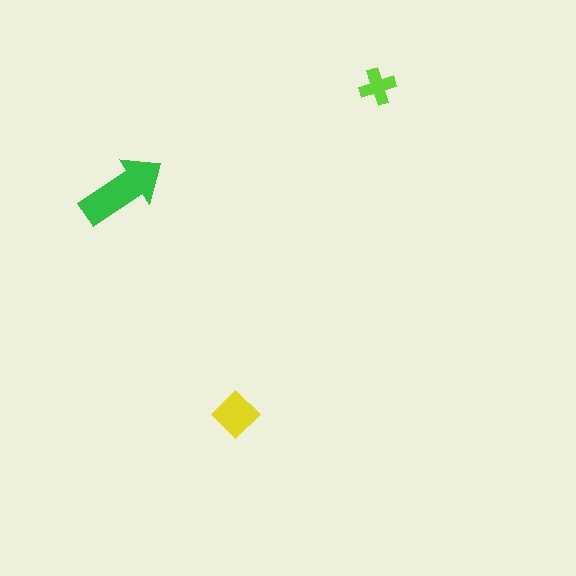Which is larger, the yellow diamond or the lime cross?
The yellow diamond.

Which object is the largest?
The green arrow.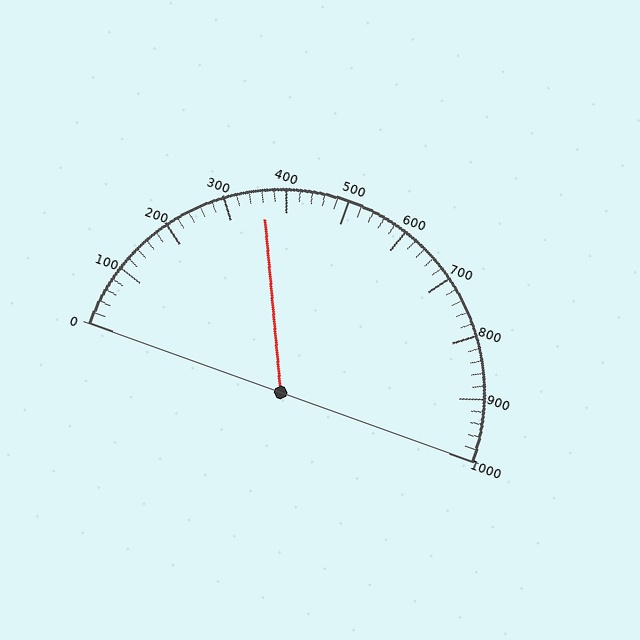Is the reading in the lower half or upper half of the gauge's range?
The reading is in the lower half of the range (0 to 1000).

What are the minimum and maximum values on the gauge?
The gauge ranges from 0 to 1000.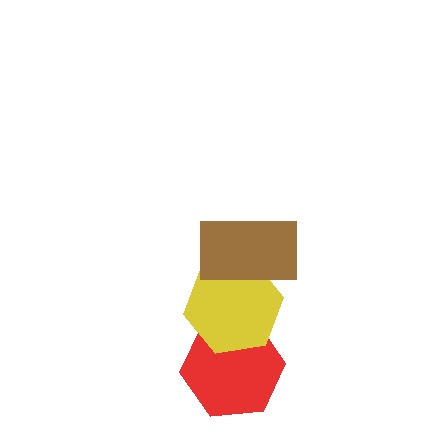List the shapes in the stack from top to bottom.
From top to bottom: the brown rectangle, the yellow hexagon, the red hexagon.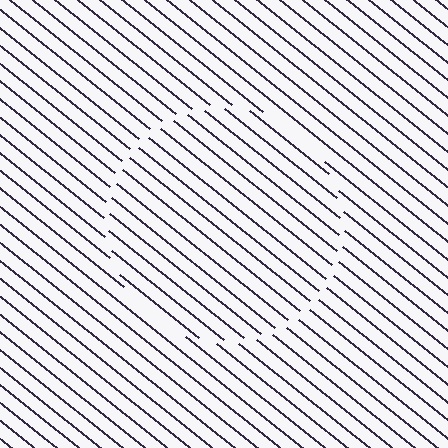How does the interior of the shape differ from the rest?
The interior of the shape contains the same grating, shifted by half a period — the contour is defined by the phase discontinuity where line-ends from the inner and outer gratings abut.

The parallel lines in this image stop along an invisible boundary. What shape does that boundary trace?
An illusory circle. The interior of the shape contains the same grating, shifted by half a period — the contour is defined by the phase discontinuity where line-ends from the inner and outer gratings abut.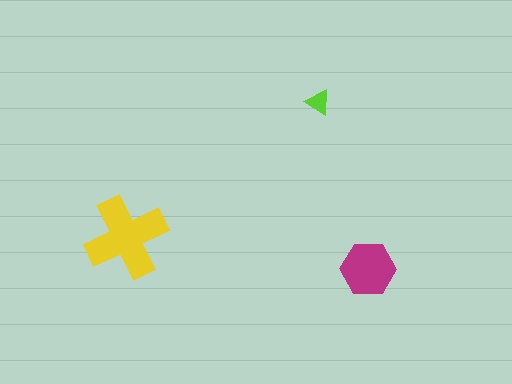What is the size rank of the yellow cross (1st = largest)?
1st.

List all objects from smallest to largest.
The lime triangle, the magenta hexagon, the yellow cross.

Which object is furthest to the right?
The magenta hexagon is rightmost.